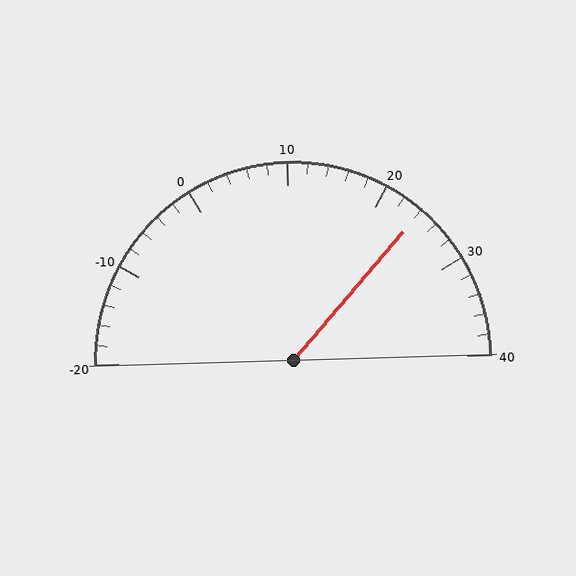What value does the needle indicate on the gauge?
The needle indicates approximately 24.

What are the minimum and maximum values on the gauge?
The gauge ranges from -20 to 40.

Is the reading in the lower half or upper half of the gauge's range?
The reading is in the upper half of the range (-20 to 40).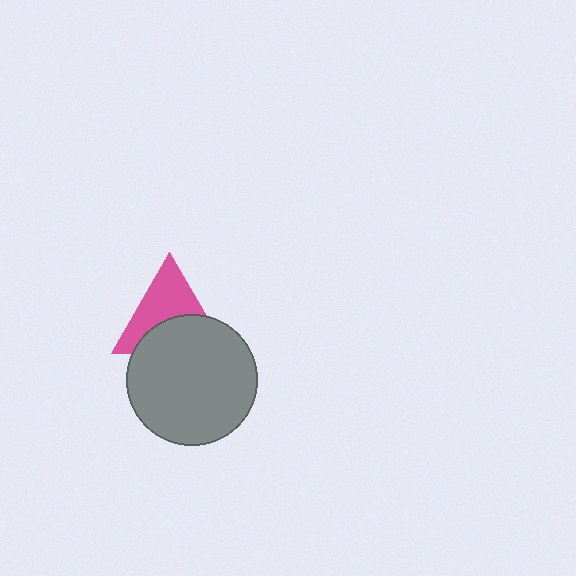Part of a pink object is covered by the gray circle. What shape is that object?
It is a triangle.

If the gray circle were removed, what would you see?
You would see the complete pink triangle.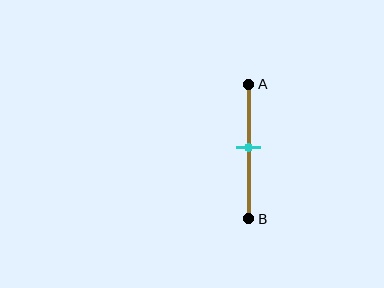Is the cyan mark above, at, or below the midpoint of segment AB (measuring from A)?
The cyan mark is approximately at the midpoint of segment AB.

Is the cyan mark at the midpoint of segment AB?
Yes, the mark is approximately at the midpoint.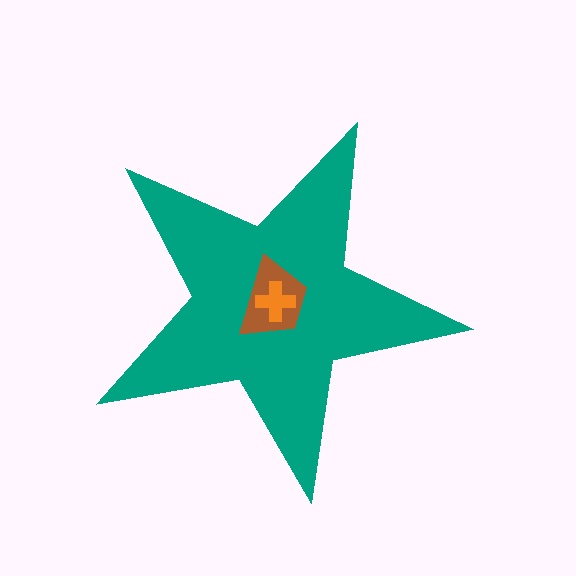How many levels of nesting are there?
3.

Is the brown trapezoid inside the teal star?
Yes.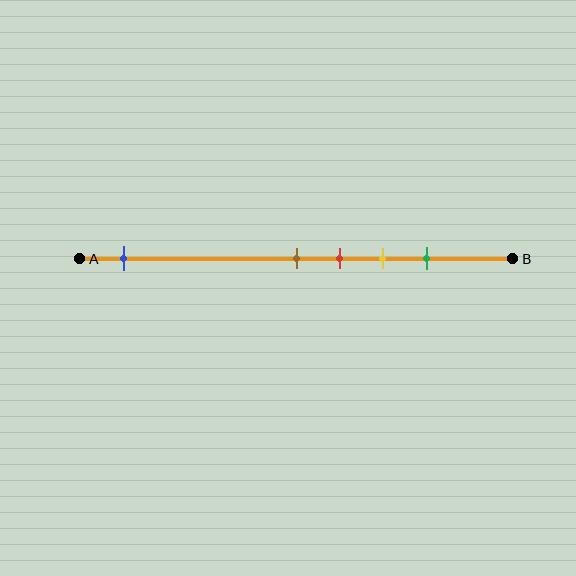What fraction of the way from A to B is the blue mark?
The blue mark is approximately 10% (0.1) of the way from A to B.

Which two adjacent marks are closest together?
The brown and red marks are the closest adjacent pair.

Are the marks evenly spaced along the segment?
No, the marks are not evenly spaced.